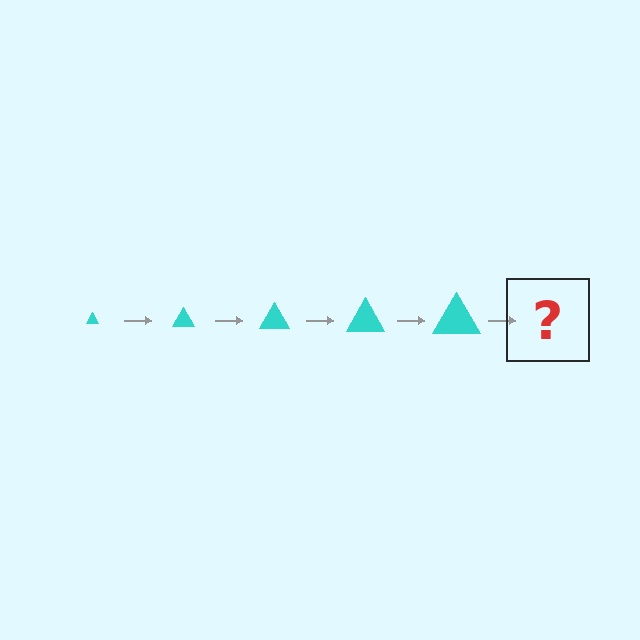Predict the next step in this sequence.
The next step is a cyan triangle, larger than the previous one.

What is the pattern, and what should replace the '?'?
The pattern is that the triangle gets progressively larger each step. The '?' should be a cyan triangle, larger than the previous one.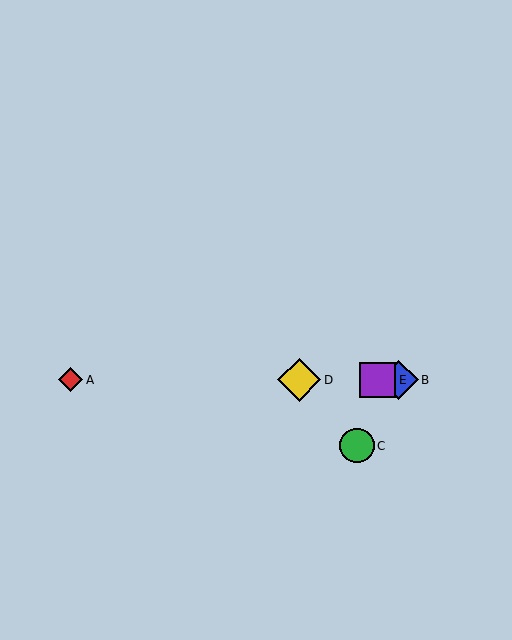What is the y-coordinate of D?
Object D is at y≈380.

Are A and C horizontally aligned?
No, A is at y≈380 and C is at y≈446.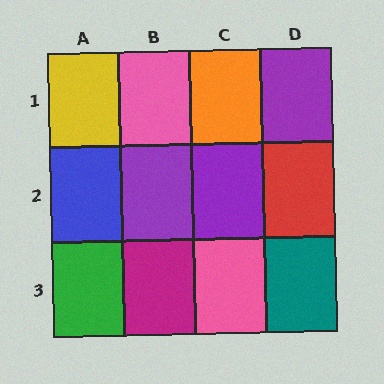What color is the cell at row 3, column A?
Green.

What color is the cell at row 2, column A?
Blue.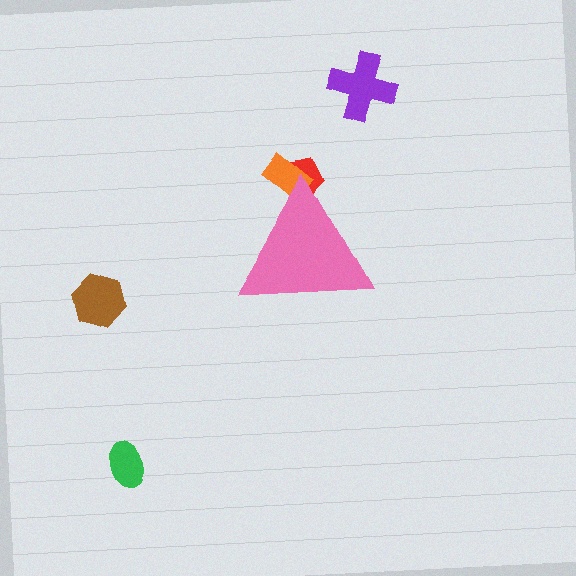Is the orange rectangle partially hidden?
Yes, the orange rectangle is partially hidden behind the pink triangle.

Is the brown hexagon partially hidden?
No, the brown hexagon is fully visible.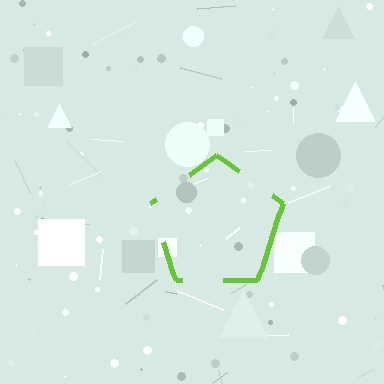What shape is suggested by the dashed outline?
The dashed outline suggests a pentagon.